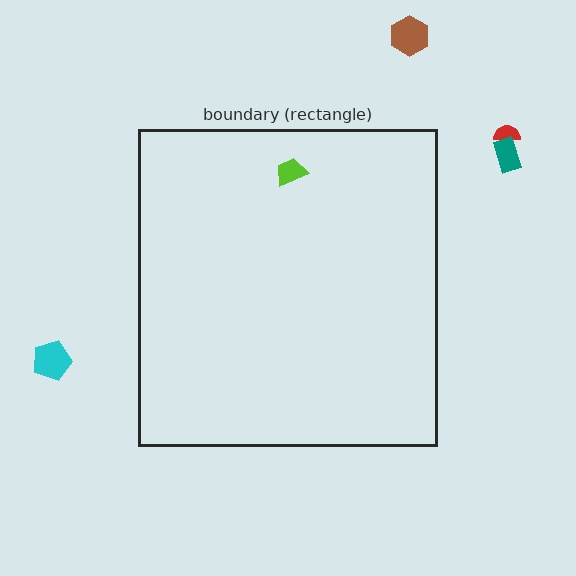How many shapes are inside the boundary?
1 inside, 4 outside.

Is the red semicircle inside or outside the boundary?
Outside.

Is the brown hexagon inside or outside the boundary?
Outside.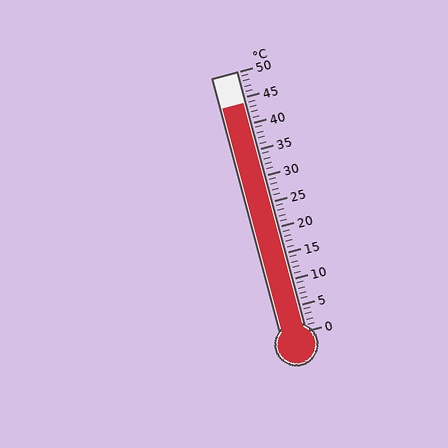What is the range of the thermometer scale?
The thermometer scale ranges from 0°C to 50°C.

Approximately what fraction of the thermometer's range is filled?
The thermometer is filled to approximately 90% of its range.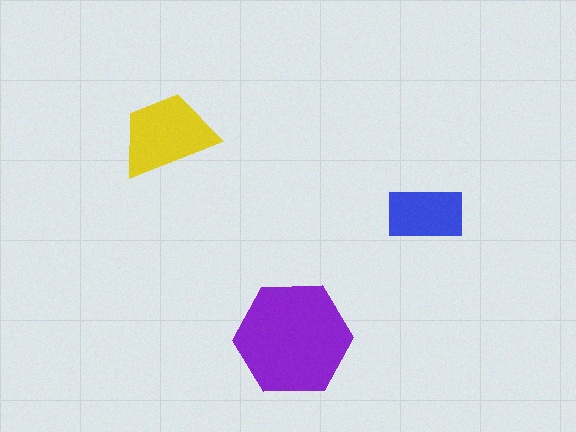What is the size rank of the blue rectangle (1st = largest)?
3rd.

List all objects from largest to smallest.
The purple hexagon, the yellow trapezoid, the blue rectangle.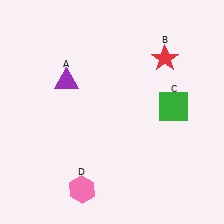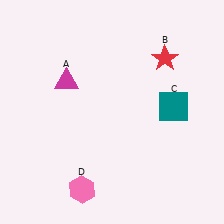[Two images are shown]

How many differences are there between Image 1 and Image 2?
There are 2 differences between the two images.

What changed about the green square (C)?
In Image 1, C is green. In Image 2, it changed to teal.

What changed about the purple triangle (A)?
In Image 1, A is purple. In Image 2, it changed to magenta.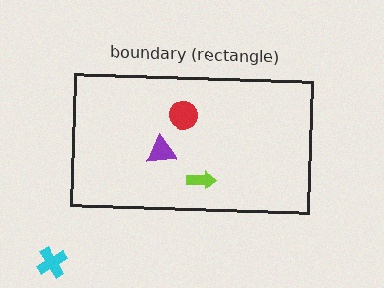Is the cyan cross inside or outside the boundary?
Outside.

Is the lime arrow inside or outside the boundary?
Inside.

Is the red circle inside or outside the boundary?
Inside.